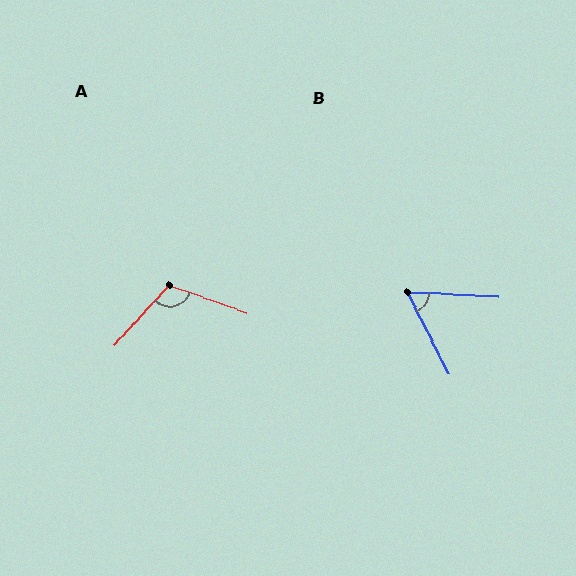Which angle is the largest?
A, at approximately 112 degrees.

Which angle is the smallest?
B, at approximately 60 degrees.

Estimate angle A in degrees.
Approximately 112 degrees.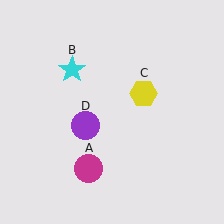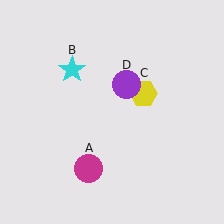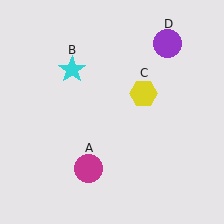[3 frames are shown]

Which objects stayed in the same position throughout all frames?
Magenta circle (object A) and cyan star (object B) and yellow hexagon (object C) remained stationary.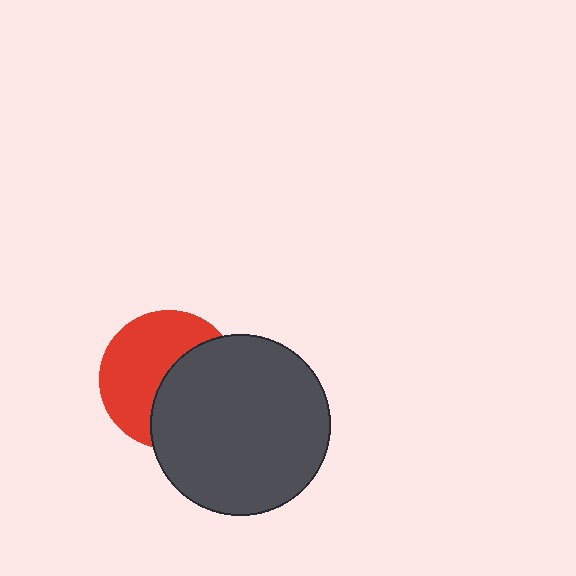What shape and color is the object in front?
The object in front is a dark gray circle.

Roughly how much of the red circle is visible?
About half of it is visible (roughly 53%).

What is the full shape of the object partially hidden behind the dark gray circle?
The partially hidden object is a red circle.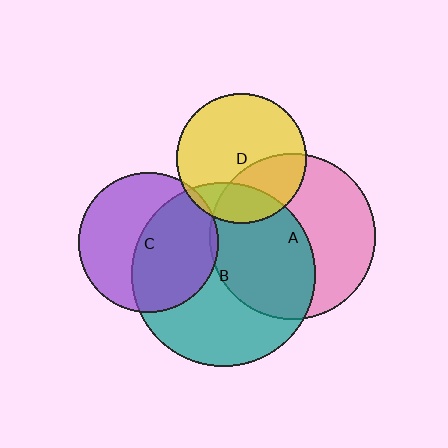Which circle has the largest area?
Circle B (teal).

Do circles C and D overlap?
Yes.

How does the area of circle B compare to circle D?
Approximately 2.0 times.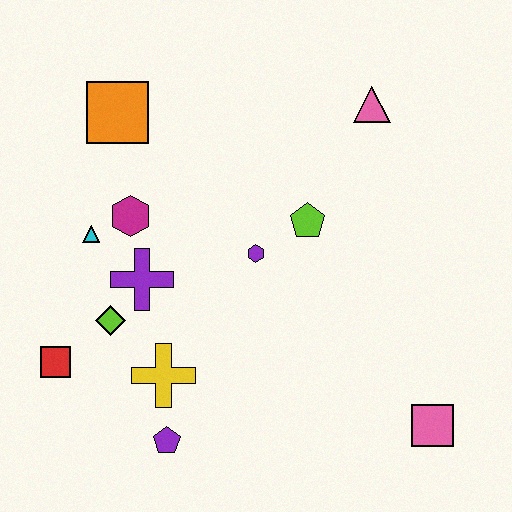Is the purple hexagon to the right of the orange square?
Yes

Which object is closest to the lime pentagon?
The purple hexagon is closest to the lime pentagon.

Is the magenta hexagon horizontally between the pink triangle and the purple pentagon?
No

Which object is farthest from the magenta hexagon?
The pink square is farthest from the magenta hexagon.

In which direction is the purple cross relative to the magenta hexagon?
The purple cross is below the magenta hexagon.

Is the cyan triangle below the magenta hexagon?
Yes